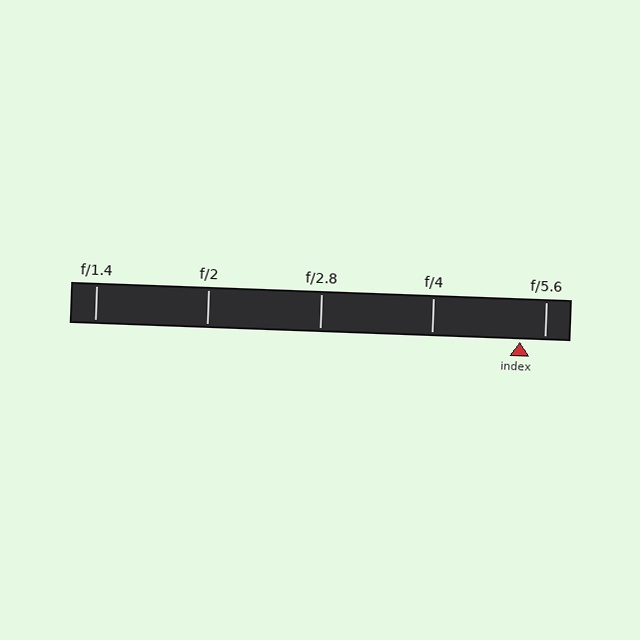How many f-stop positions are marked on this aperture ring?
There are 5 f-stop positions marked.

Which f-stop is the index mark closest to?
The index mark is closest to f/5.6.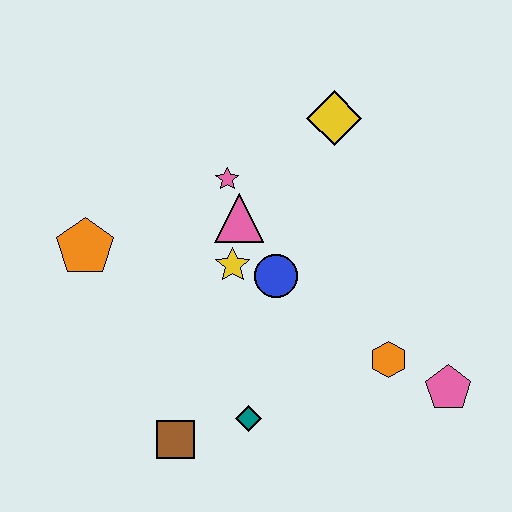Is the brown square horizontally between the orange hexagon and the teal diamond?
No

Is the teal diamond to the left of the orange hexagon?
Yes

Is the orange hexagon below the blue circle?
Yes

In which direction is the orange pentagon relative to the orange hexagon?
The orange pentagon is to the left of the orange hexagon.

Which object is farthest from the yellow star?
The pink pentagon is farthest from the yellow star.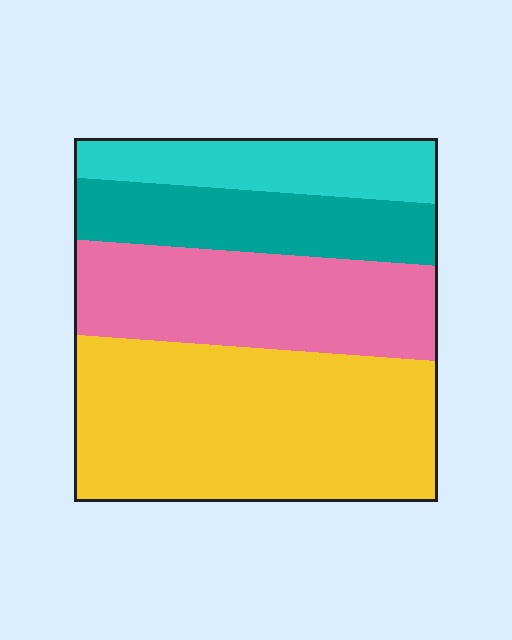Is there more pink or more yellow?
Yellow.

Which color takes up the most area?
Yellow, at roughly 40%.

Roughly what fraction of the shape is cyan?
Cyan takes up less than a sixth of the shape.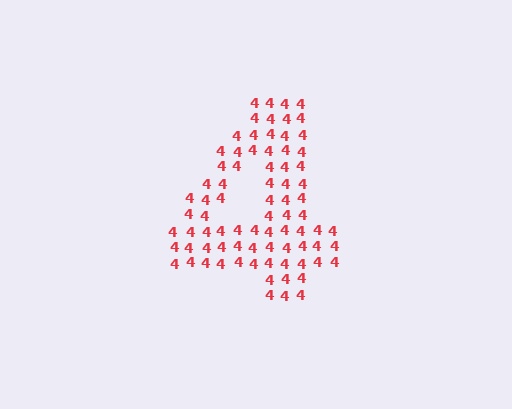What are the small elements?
The small elements are digit 4's.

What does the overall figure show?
The overall figure shows the digit 4.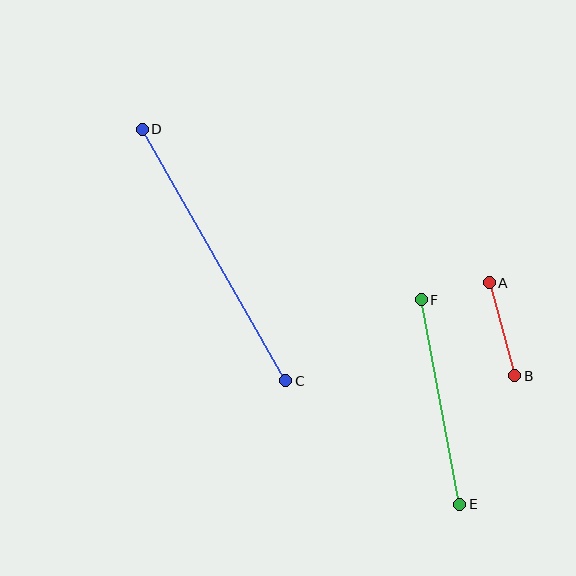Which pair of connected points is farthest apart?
Points C and D are farthest apart.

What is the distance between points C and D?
The distance is approximately 289 pixels.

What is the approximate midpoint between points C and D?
The midpoint is at approximately (214, 255) pixels.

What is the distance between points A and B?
The distance is approximately 97 pixels.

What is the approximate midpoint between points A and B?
The midpoint is at approximately (502, 329) pixels.